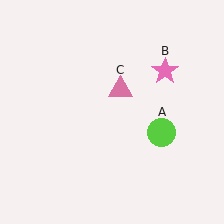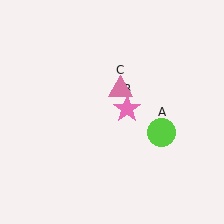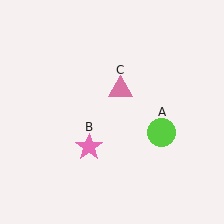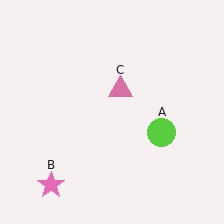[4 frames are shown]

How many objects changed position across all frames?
1 object changed position: pink star (object B).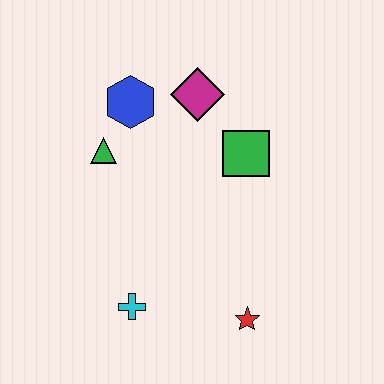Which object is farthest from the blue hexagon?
The red star is farthest from the blue hexagon.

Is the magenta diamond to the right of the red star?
No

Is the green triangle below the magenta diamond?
Yes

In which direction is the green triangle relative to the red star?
The green triangle is above the red star.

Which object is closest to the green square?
The magenta diamond is closest to the green square.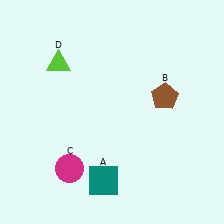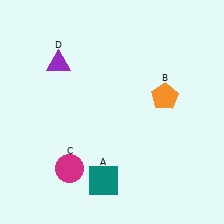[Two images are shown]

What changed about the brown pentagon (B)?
In Image 1, B is brown. In Image 2, it changed to orange.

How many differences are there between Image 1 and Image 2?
There are 2 differences between the two images.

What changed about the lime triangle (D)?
In Image 1, D is lime. In Image 2, it changed to purple.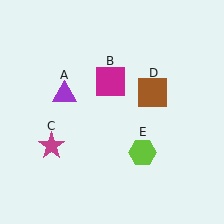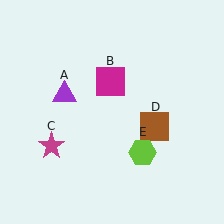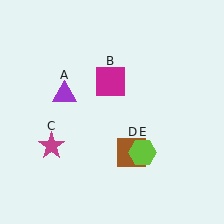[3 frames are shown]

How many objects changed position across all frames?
1 object changed position: brown square (object D).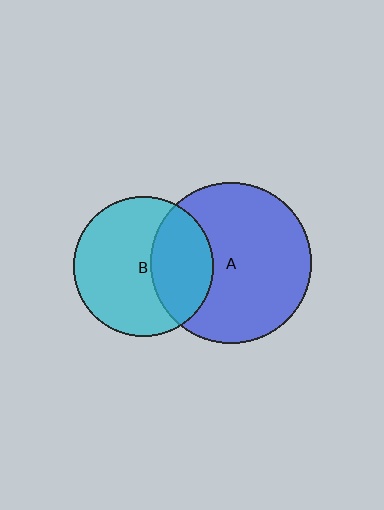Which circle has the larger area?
Circle A (blue).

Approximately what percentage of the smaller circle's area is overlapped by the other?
Approximately 35%.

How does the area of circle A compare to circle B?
Approximately 1.3 times.